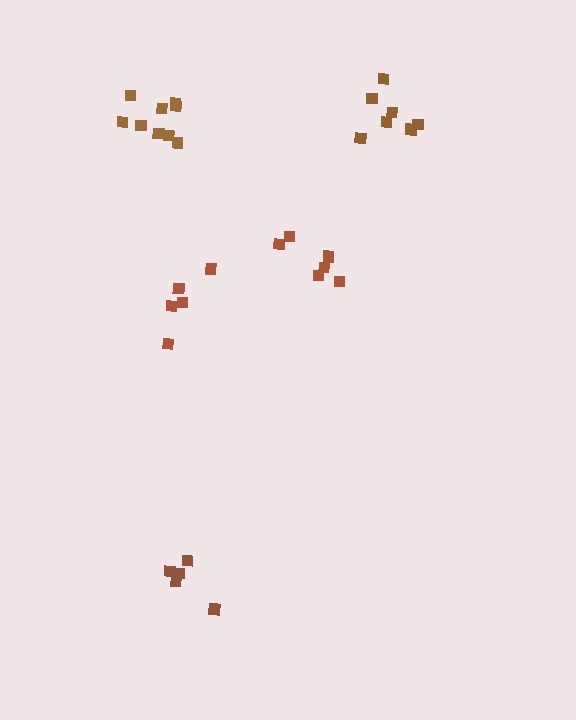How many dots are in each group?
Group 1: 5 dots, Group 2: 7 dots, Group 3: 9 dots, Group 4: 5 dots, Group 5: 6 dots (32 total).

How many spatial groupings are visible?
There are 5 spatial groupings.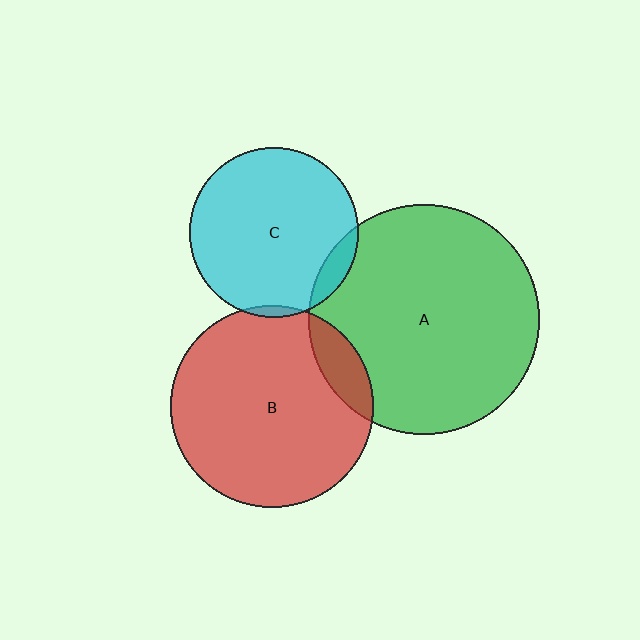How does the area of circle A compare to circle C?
Approximately 1.8 times.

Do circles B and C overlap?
Yes.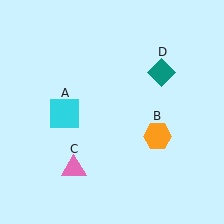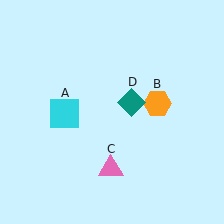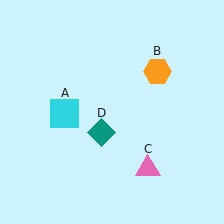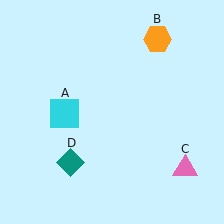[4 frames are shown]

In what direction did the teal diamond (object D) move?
The teal diamond (object D) moved down and to the left.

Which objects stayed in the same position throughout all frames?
Cyan square (object A) remained stationary.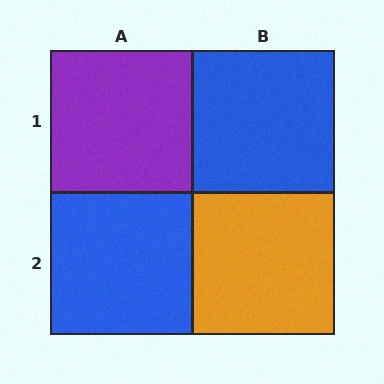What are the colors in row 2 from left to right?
Blue, orange.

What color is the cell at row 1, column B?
Blue.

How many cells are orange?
1 cell is orange.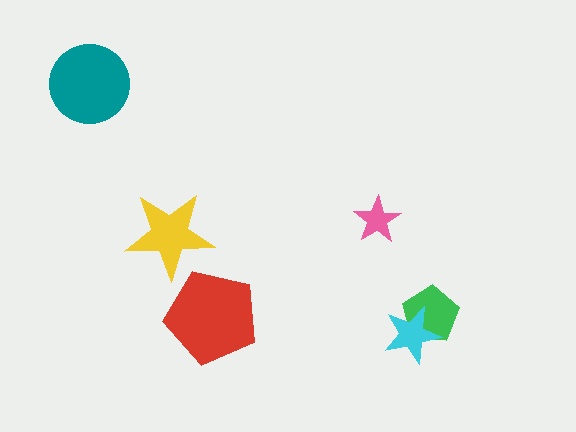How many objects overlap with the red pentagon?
0 objects overlap with the red pentagon.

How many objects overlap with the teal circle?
0 objects overlap with the teal circle.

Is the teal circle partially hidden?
No, no other shape covers it.